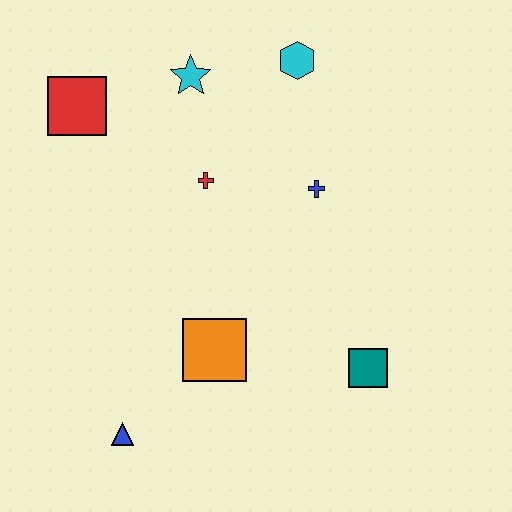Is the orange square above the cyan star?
No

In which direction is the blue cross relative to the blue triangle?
The blue cross is above the blue triangle.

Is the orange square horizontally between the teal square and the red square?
Yes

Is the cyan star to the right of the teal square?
No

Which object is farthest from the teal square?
The red square is farthest from the teal square.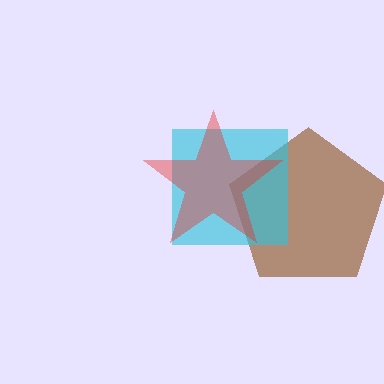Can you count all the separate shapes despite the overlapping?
Yes, there are 3 separate shapes.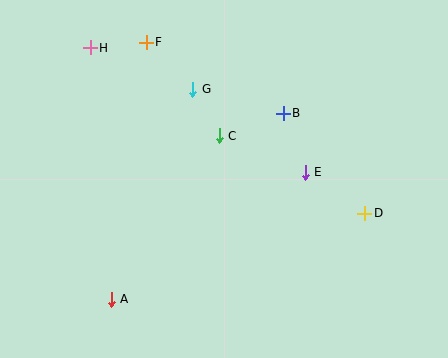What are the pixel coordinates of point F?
Point F is at (146, 42).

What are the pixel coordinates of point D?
Point D is at (365, 213).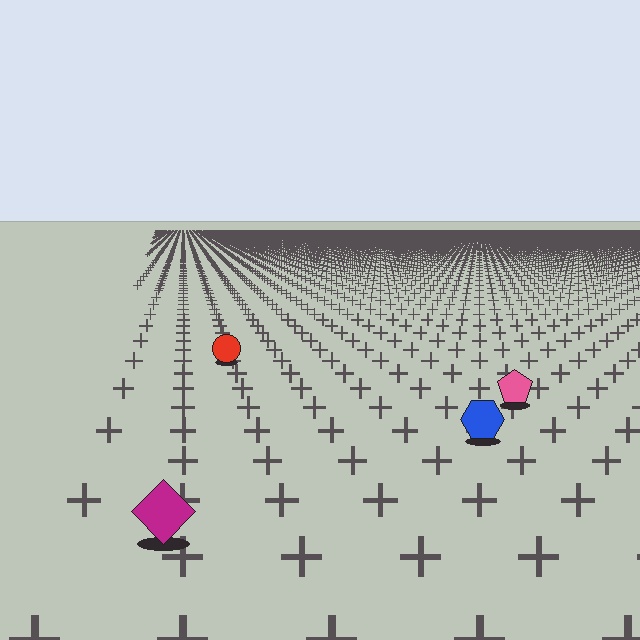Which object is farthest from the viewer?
The red circle is farthest from the viewer. It appears smaller and the ground texture around it is denser.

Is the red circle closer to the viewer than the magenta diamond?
No. The magenta diamond is closer — you can tell from the texture gradient: the ground texture is coarser near it.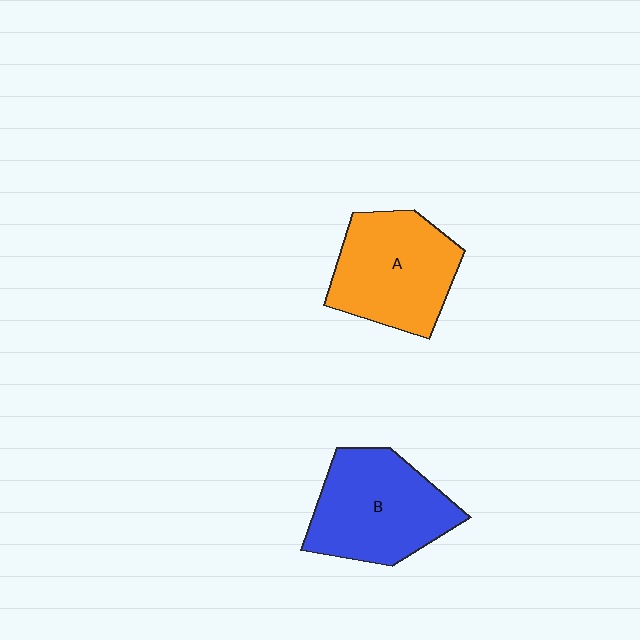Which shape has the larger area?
Shape B (blue).